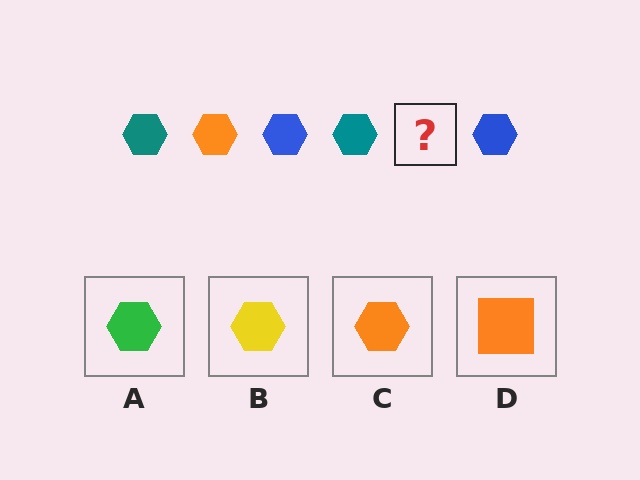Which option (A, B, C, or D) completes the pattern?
C.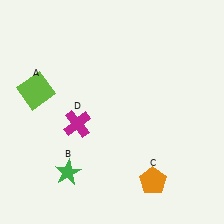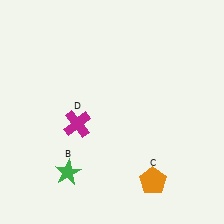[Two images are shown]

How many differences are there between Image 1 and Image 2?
There is 1 difference between the two images.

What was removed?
The lime square (A) was removed in Image 2.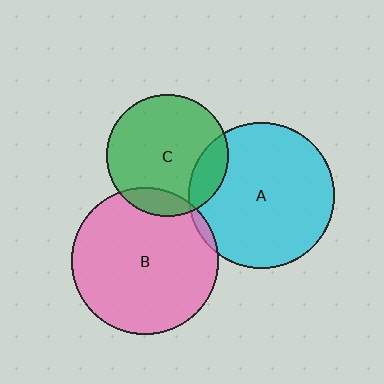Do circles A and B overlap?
Yes.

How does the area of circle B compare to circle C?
Approximately 1.4 times.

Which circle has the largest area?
Circle B (pink).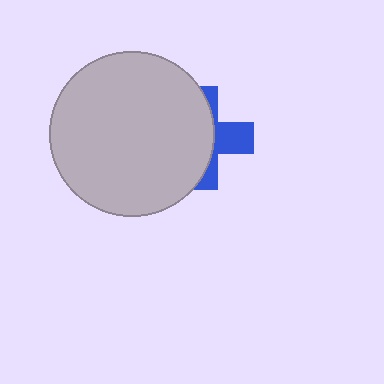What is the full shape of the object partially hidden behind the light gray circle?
The partially hidden object is a blue cross.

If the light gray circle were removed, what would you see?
You would see the complete blue cross.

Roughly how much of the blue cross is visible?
A small part of it is visible (roughly 36%).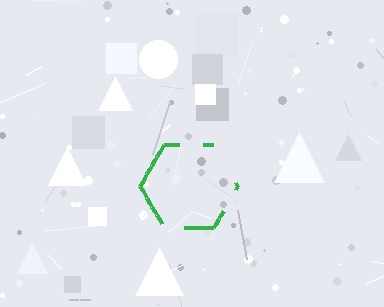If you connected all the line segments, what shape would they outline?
They would outline a hexagon.